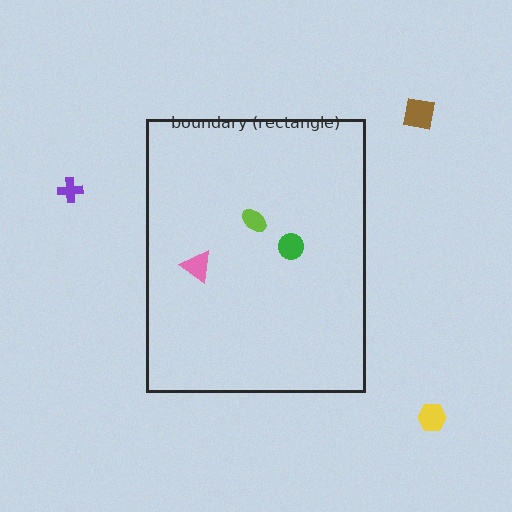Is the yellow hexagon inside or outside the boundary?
Outside.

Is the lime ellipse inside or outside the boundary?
Inside.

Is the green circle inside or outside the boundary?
Inside.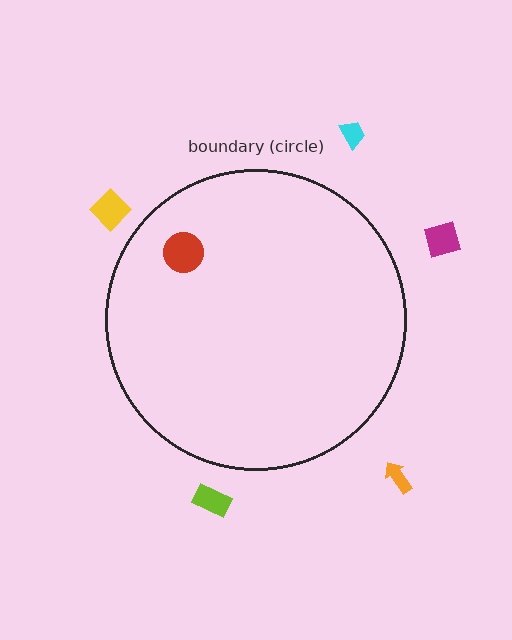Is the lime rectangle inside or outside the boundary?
Outside.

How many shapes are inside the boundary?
1 inside, 5 outside.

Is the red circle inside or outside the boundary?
Inside.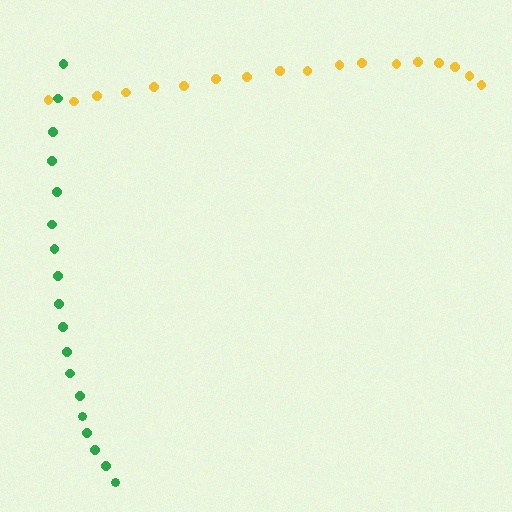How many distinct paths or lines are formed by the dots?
There are 2 distinct paths.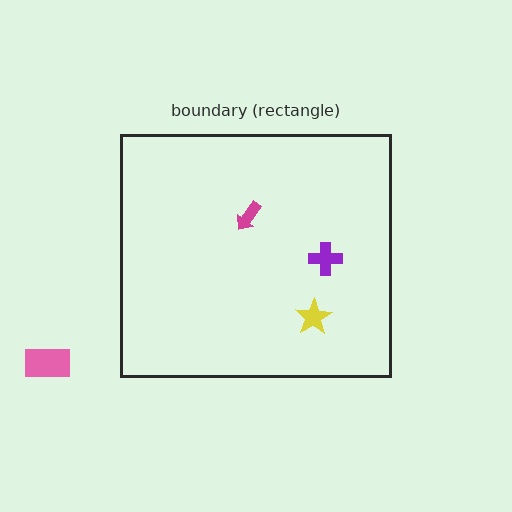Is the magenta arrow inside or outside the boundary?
Inside.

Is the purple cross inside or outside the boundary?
Inside.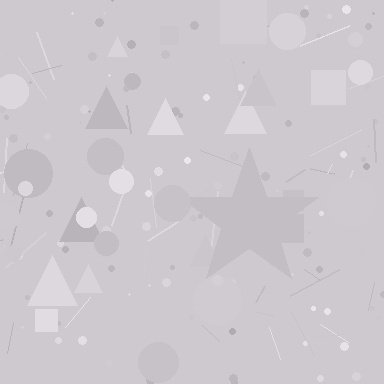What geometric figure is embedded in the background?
A star is embedded in the background.